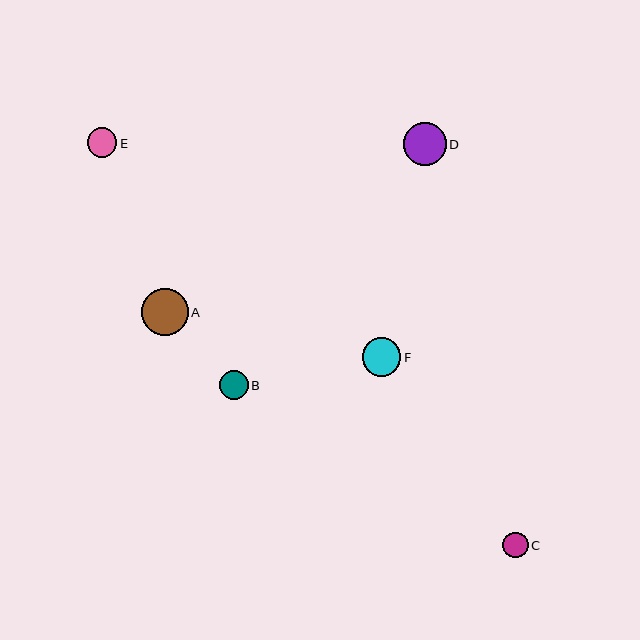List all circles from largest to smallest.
From largest to smallest: A, D, F, E, B, C.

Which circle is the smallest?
Circle C is the smallest with a size of approximately 26 pixels.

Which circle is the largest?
Circle A is the largest with a size of approximately 47 pixels.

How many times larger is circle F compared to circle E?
Circle F is approximately 1.3 times the size of circle E.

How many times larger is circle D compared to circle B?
Circle D is approximately 1.5 times the size of circle B.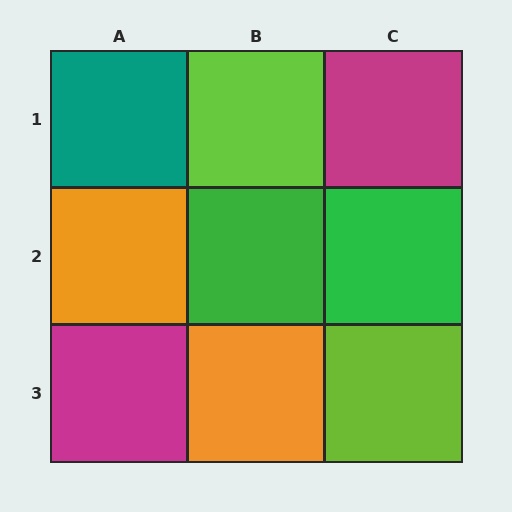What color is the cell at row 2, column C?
Green.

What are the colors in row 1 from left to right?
Teal, lime, magenta.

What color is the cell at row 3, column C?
Lime.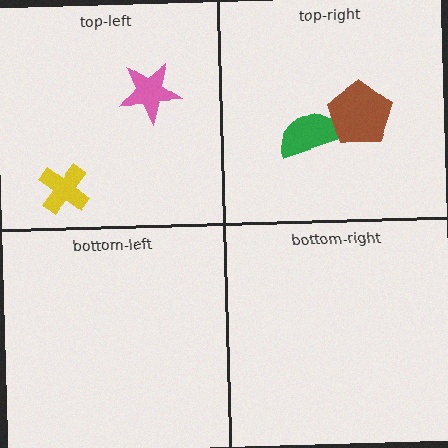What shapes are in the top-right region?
The green semicircle, the brown pentagon.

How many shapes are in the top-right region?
2.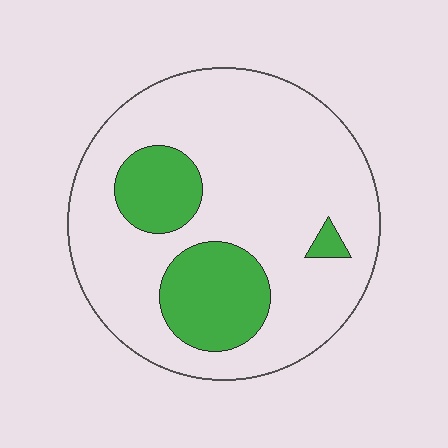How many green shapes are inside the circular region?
3.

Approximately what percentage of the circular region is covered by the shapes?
Approximately 20%.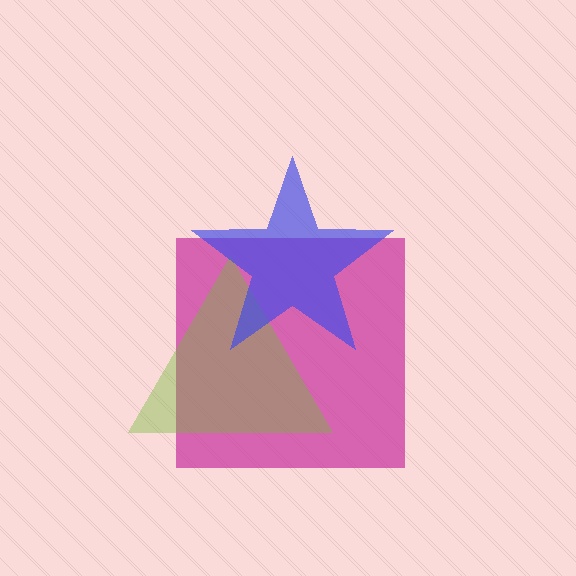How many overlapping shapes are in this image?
There are 3 overlapping shapes in the image.